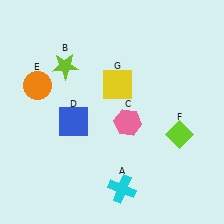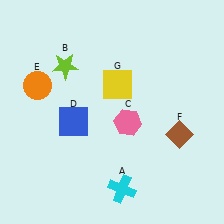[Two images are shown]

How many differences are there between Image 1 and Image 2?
There is 1 difference between the two images.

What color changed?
The diamond (F) changed from lime in Image 1 to brown in Image 2.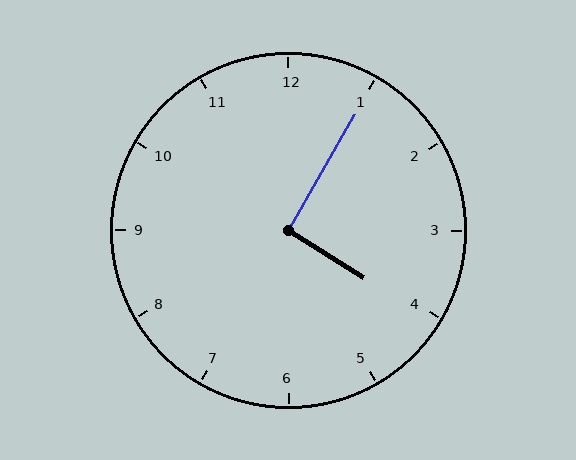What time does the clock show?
4:05.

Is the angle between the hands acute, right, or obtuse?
It is right.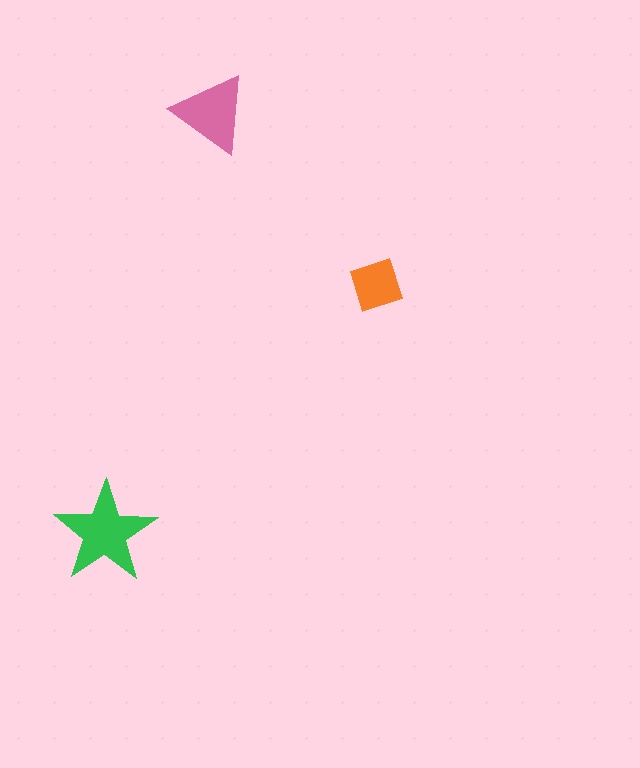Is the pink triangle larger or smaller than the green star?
Smaller.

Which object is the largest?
The green star.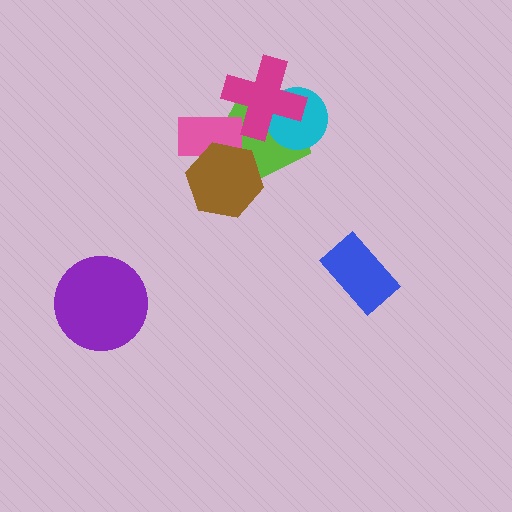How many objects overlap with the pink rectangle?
2 objects overlap with the pink rectangle.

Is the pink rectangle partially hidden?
Yes, it is partially covered by another shape.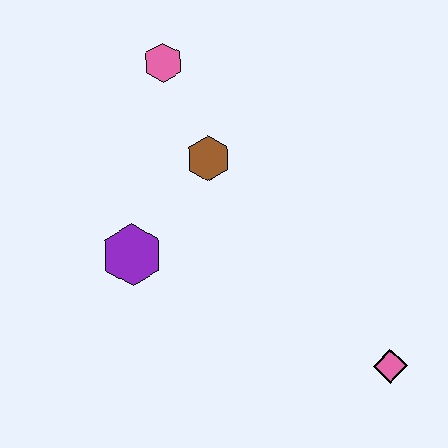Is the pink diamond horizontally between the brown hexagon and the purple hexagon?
No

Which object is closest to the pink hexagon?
The brown hexagon is closest to the pink hexagon.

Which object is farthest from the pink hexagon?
The pink diamond is farthest from the pink hexagon.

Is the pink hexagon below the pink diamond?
No